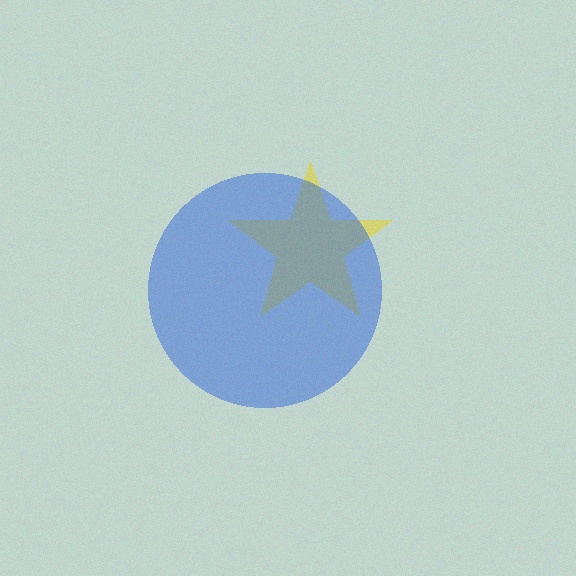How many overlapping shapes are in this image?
There are 2 overlapping shapes in the image.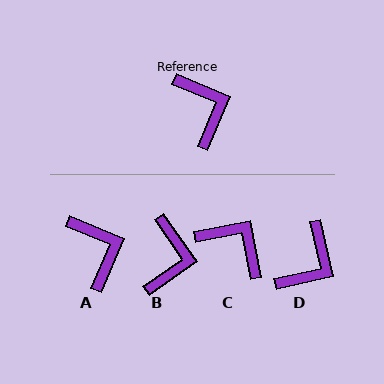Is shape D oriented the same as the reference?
No, it is off by about 54 degrees.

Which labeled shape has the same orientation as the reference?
A.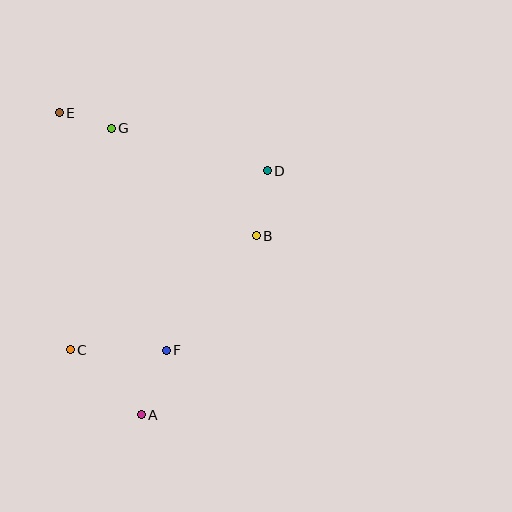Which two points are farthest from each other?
Points A and E are farthest from each other.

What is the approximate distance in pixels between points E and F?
The distance between E and F is approximately 261 pixels.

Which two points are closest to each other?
Points E and G are closest to each other.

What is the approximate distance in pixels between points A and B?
The distance between A and B is approximately 213 pixels.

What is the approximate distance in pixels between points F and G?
The distance between F and G is approximately 229 pixels.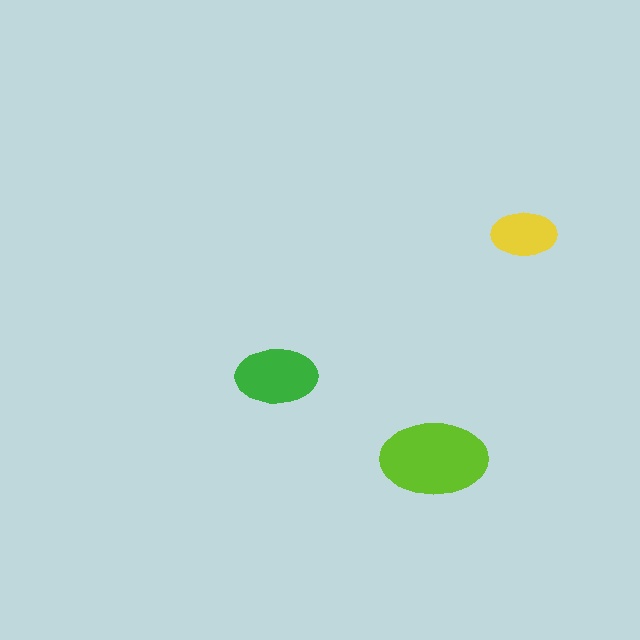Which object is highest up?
The yellow ellipse is topmost.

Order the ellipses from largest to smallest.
the lime one, the green one, the yellow one.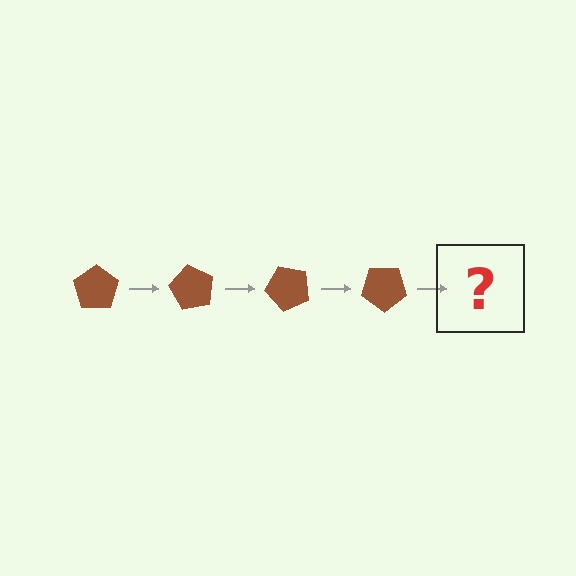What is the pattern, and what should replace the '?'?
The pattern is that the pentagon rotates 60 degrees each step. The '?' should be a brown pentagon rotated 240 degrees.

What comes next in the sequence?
The next element should be a brown pentagon rotated 240 degrees.